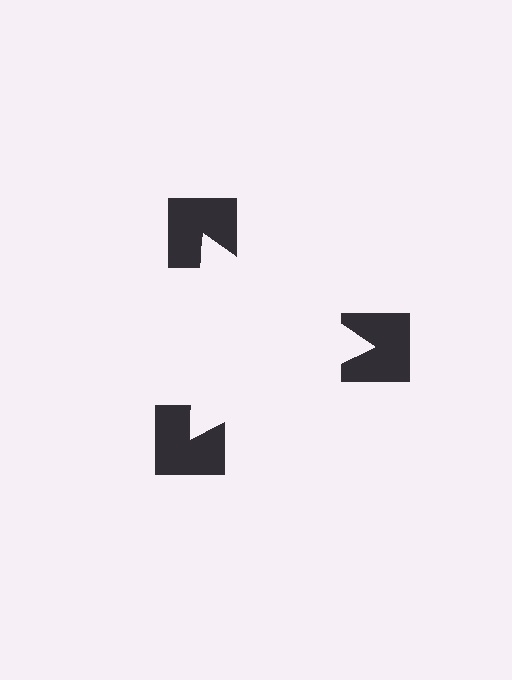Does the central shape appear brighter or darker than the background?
It typically appears slightly brighter than the background, even though no actual brightness change is drawn.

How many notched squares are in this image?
There are 3 — one at each vertex of the illusory triangle.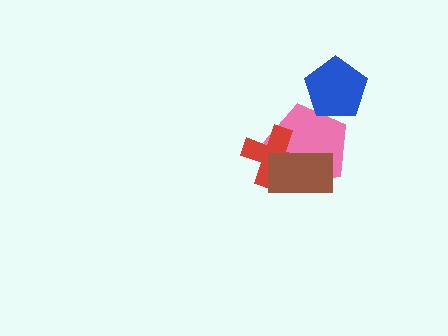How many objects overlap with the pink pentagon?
3 objects overlap with the pink pentagon.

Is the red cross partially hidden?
Yes, it is partially covered by another shape.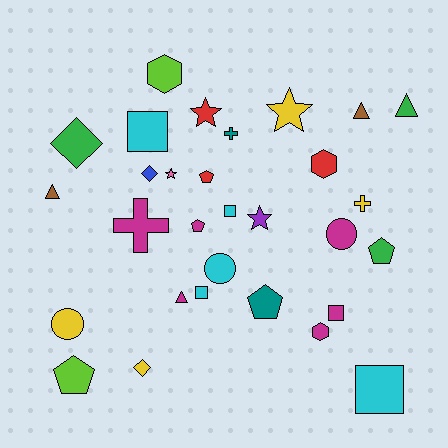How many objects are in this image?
There are 30 objects.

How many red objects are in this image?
There are 3 red objects.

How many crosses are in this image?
There are 3 crosses.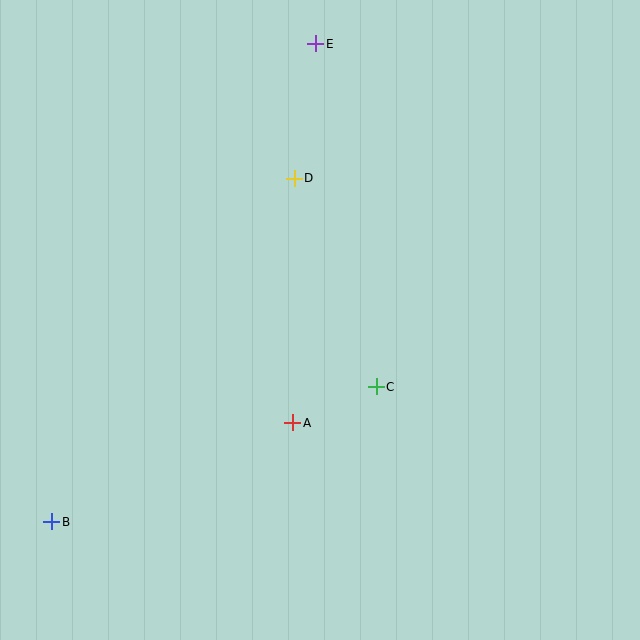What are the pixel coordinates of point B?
Point B is at (52, 522).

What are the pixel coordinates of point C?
Point C is at (376, 387).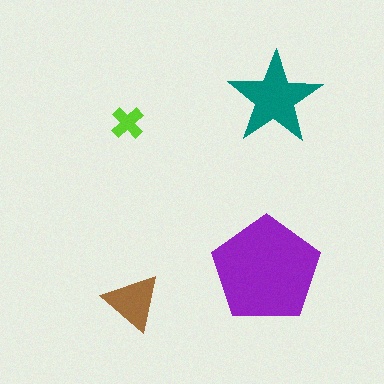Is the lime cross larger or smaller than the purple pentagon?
Smaller.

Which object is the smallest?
The lime cross.